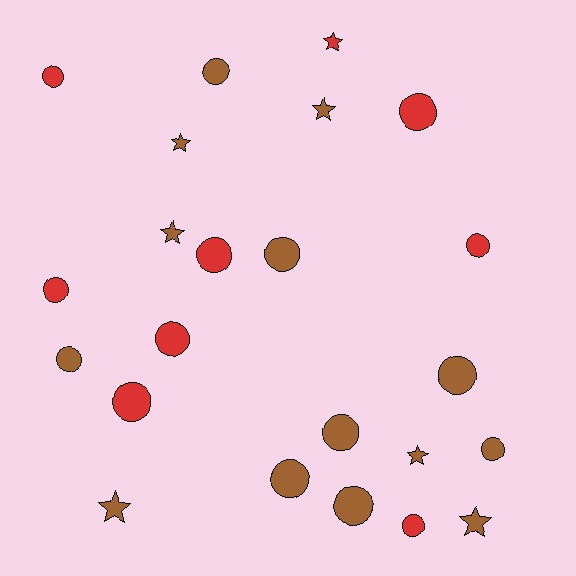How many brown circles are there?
There are 8 brown circles.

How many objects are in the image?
There are 23 objects.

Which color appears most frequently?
Brown, with 14 objects.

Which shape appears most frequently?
Circle, with 16 objects.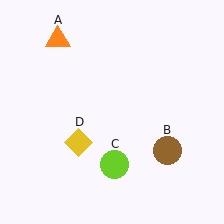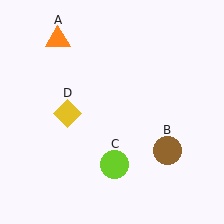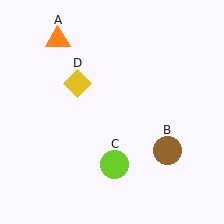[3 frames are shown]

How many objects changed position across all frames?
1 object changed position: yellow diamond (object D).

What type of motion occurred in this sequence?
The yellow diamond (object D) rotated clockwise around the center of the scene.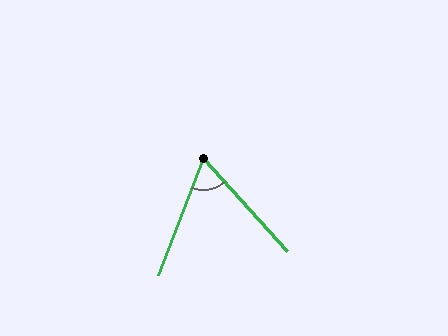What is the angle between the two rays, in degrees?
Approximately 63 degrees.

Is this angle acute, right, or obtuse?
It is acute.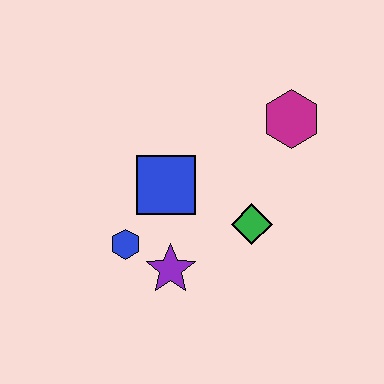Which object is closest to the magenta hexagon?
The green diamond is closest to the magenta hexagon.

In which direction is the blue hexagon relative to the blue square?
The blue hexagon is below the blue square.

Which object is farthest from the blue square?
The magenta hexagon is farthest from the blue square.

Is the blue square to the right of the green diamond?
No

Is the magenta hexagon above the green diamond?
Yes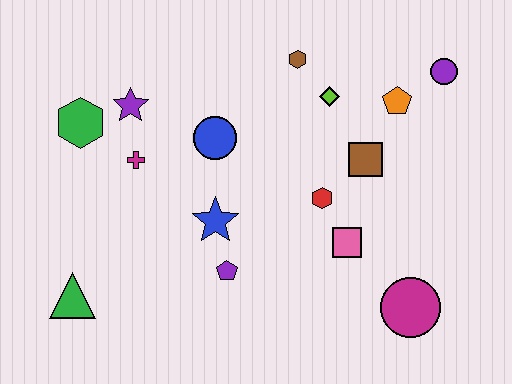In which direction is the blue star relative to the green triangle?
The blue star is to the right of the green triangle.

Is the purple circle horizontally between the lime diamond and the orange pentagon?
No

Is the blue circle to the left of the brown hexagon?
Yes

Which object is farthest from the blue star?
The purple circle is farthest from the blue star.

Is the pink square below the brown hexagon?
Yes